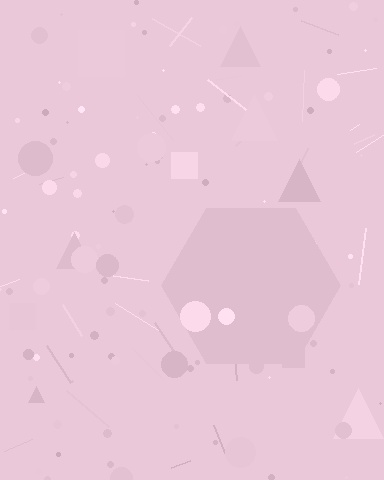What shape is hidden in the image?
A hexagon is hidden in the image.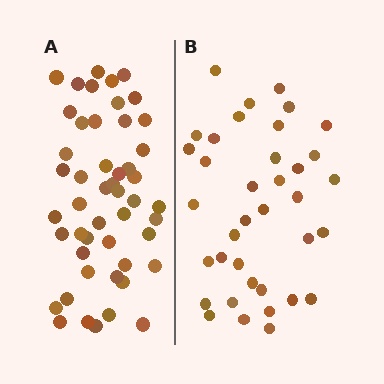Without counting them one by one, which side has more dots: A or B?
Region A (the left region) has more dots.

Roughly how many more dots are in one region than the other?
Region A has roughly 12 or so more dots than region B.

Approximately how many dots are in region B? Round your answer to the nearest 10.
About 40 dots. (The exact count is 37, which rounds to 40.)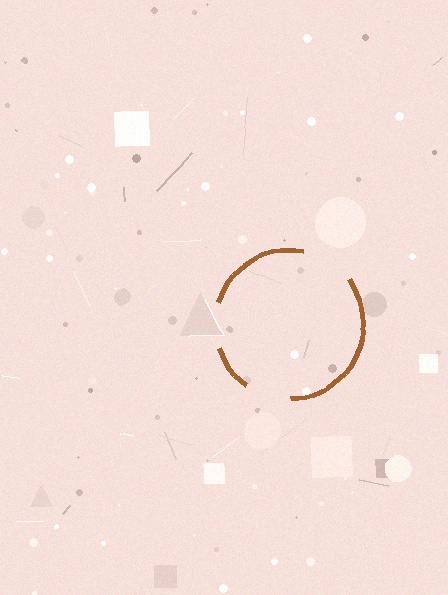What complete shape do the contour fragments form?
The contour fragments form a circle.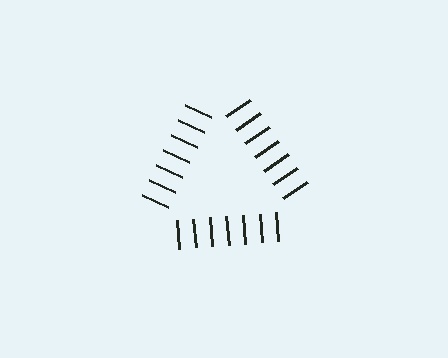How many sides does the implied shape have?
3 sides — the line-ends trace a triangle.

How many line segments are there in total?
21 — 7 along each of the 3 edges.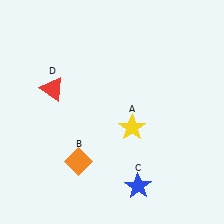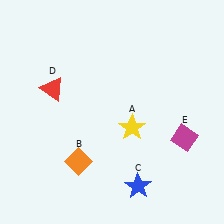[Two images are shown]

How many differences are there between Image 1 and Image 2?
There is 1 difference between the two images.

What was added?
A magenta diamond (E) was added in Image 2.